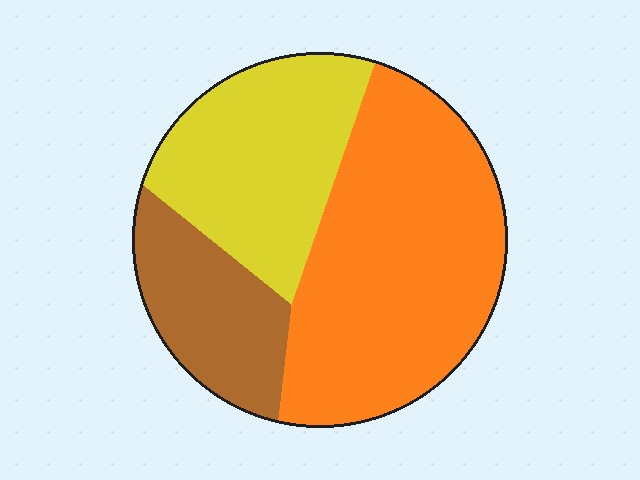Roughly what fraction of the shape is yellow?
Yellow covers about 30% of the shape.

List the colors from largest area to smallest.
From largest to smallest: orange, yellow, brown.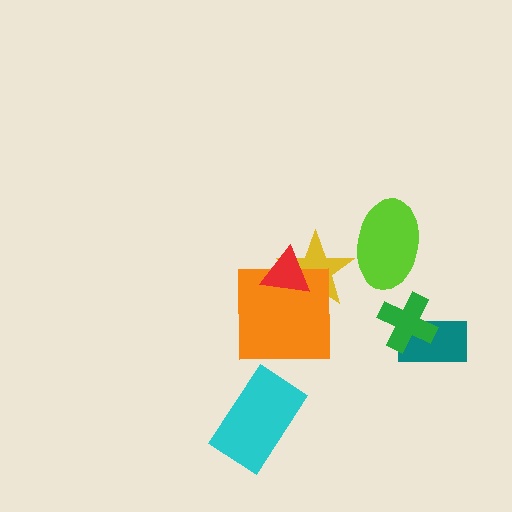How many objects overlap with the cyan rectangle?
0 objects overlap with the cyan rectangle.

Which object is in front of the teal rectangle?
The green cross is in front of the teal rectangle.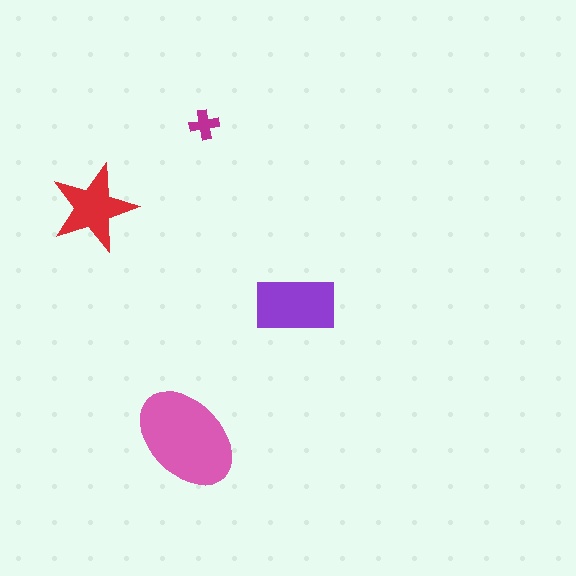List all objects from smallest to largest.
The magenta cross, the red star, the purple rectangle, the pink ellipse.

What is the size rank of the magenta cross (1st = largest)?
4th.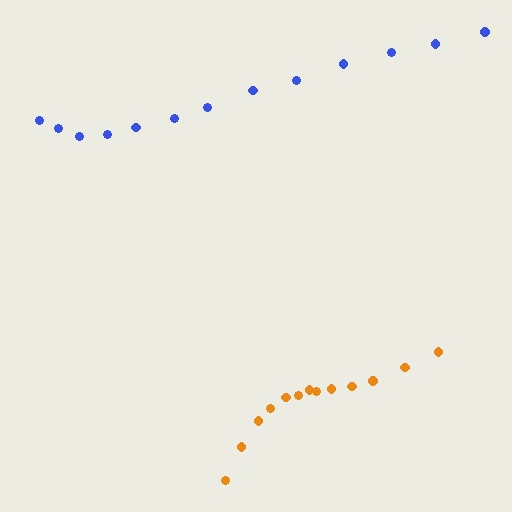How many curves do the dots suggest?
There are 2 distinct paths.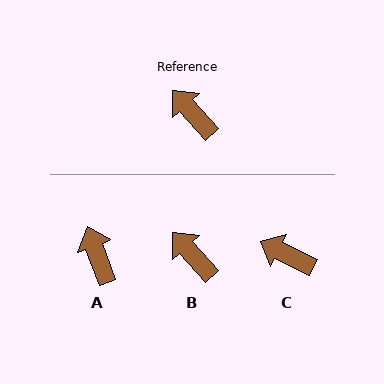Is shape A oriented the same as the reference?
No, it is off by about 22 degrees.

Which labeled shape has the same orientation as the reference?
B.